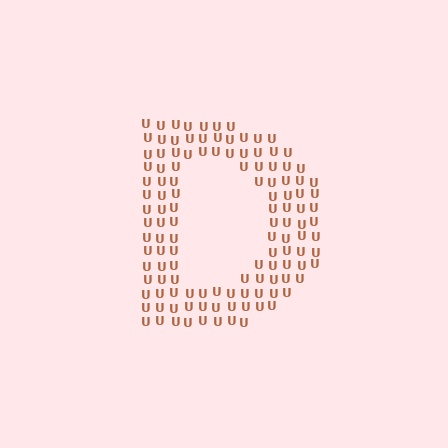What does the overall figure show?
The overall figure shows the letter D.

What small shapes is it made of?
It is made of small letter U's.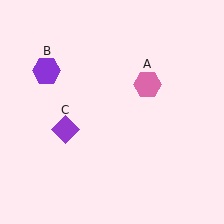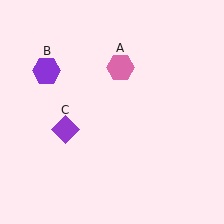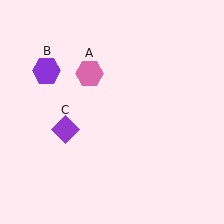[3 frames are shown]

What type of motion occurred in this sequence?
The pink hexagon (object A) rotated counterclockwise around the center of the scene.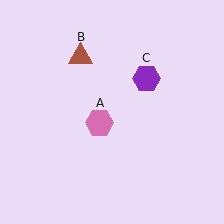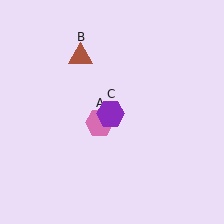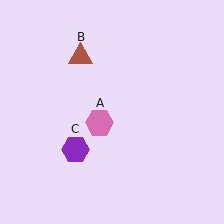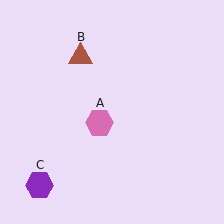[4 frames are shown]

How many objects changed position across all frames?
1 object changed position: purple hexagon (object C).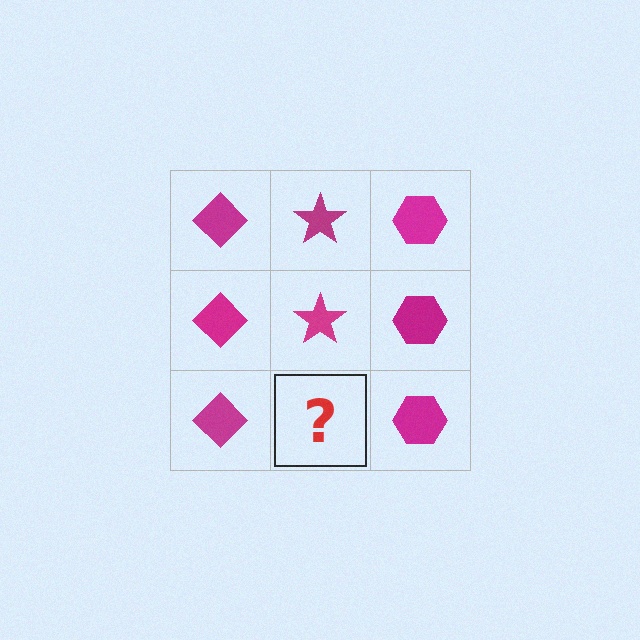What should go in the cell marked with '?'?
The missing cell should contain a magenta star.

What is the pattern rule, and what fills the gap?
The rule is that each column has a consistent shape. The gap should be filled with a magenta star.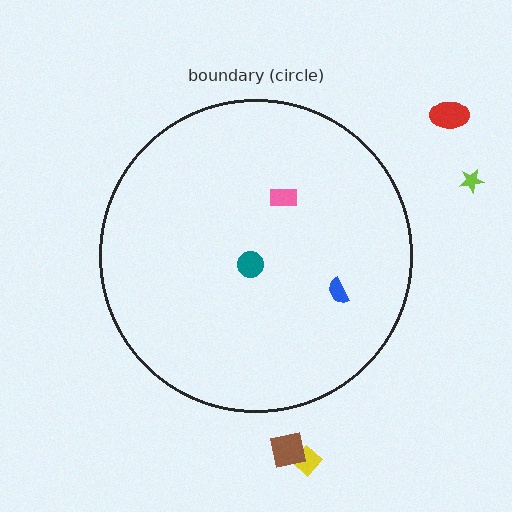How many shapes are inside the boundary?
3 inside, 4 outside.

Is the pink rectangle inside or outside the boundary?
Inside.